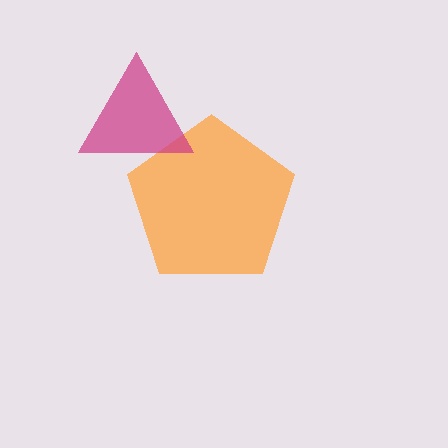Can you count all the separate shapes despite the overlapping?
Yes, there are 2 separate shapes.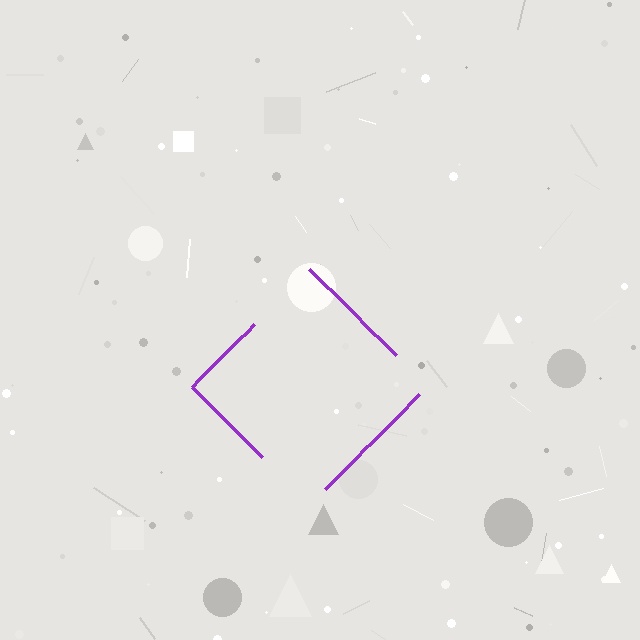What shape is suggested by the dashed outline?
The dashed outline suggests a diamond.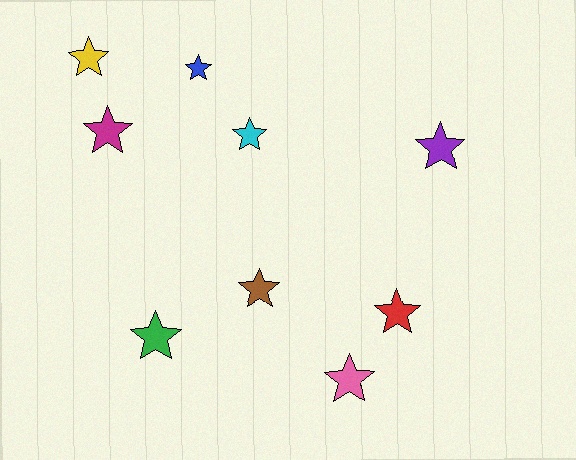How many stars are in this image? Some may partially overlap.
There are 9 stars.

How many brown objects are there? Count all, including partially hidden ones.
There is 1 brown object.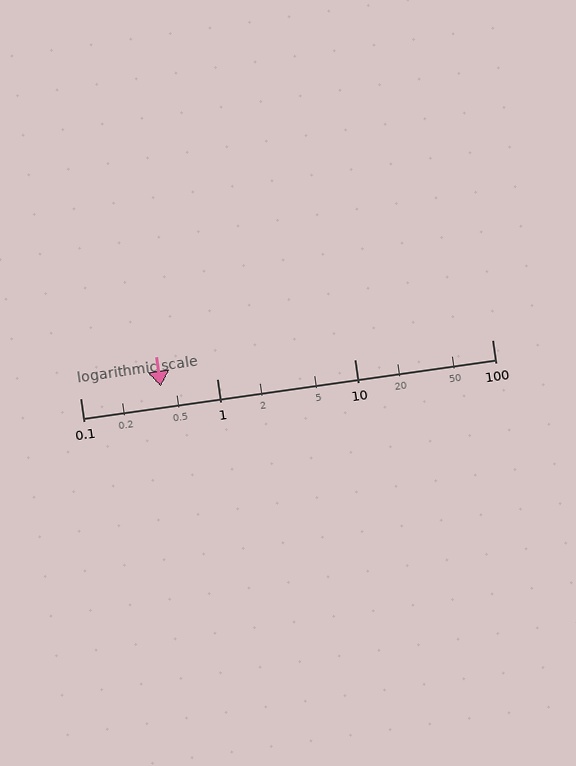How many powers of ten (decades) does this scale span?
The scale spans 3 decades, from 0.1 to 100.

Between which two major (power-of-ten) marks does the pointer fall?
The pointer is between 0.1 and 1.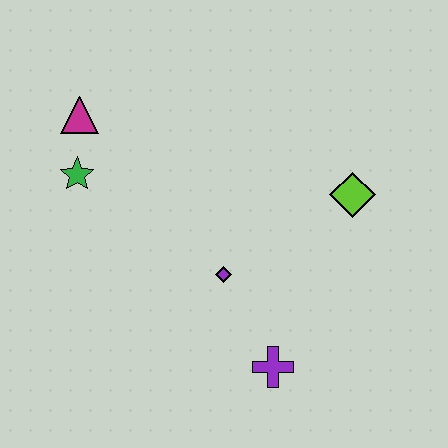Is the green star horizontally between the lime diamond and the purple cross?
No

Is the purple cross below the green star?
Yes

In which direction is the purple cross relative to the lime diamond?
The purple cross is below the lime diamond.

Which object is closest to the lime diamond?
The purple diamond is closest to the lime diamond.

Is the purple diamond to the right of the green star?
Yes